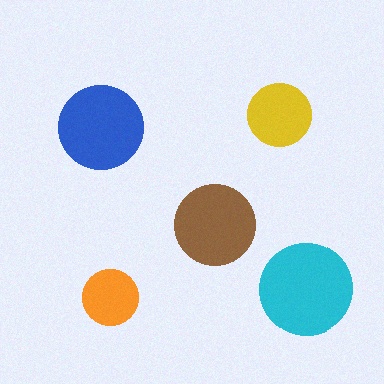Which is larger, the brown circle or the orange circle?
The brown one.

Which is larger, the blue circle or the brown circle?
The blue one.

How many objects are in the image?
There are 5 objects in the image.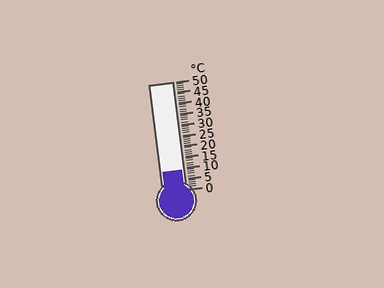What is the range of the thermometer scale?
The thermometer scale ranges from 0°C to 50°C.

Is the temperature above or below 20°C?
The temperature is below 20°C.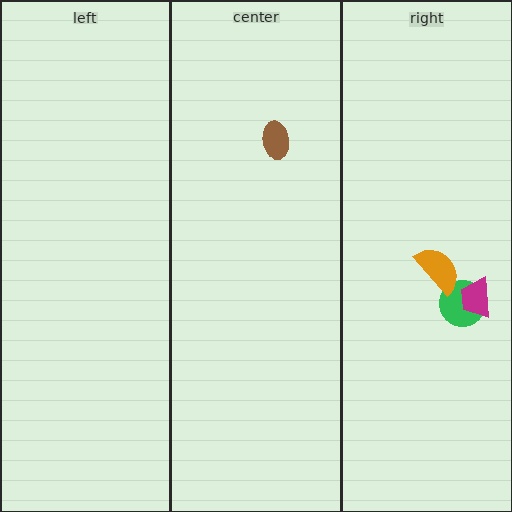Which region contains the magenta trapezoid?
The right region.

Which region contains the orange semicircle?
The right region.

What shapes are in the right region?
The green circle, the orange semicircle, the magenta trapezoid.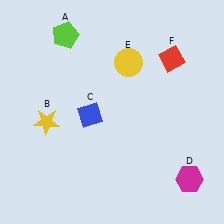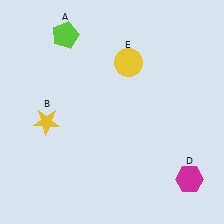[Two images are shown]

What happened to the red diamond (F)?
The red diamond (F) was removed in Image 2. It was in the top-right area of Image 1.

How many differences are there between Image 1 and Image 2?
There are 2 differences between the two images.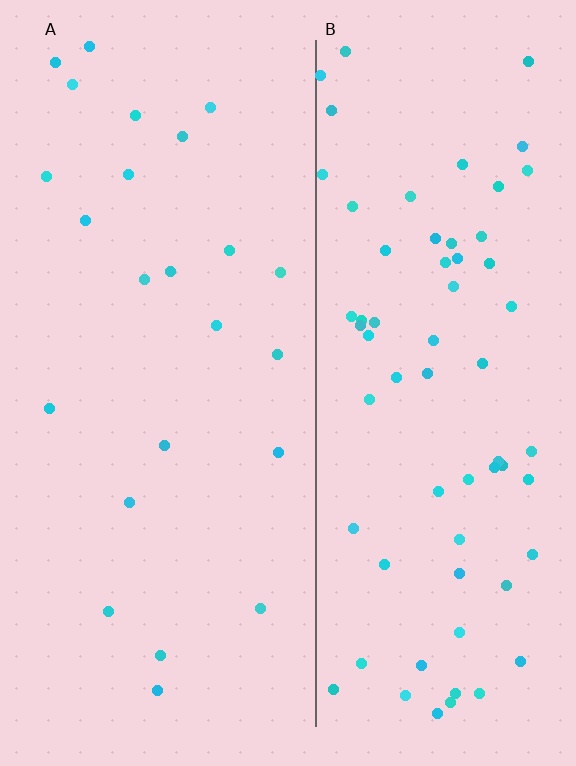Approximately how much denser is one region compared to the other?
Approximately 2.9× — region B over region A.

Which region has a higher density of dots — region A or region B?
B (the right).